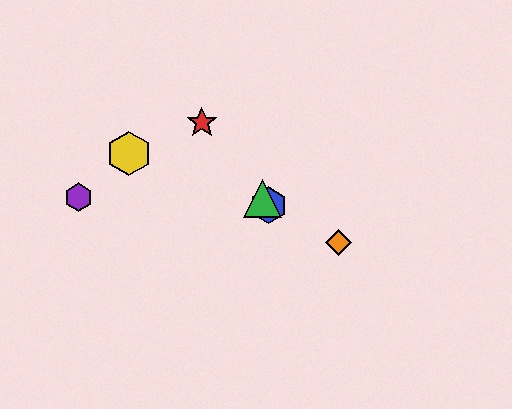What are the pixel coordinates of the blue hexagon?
The blue hexagon is at (268, 205).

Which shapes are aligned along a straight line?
The red star, the blue hexagon, the green triangle are aligned along a straight line.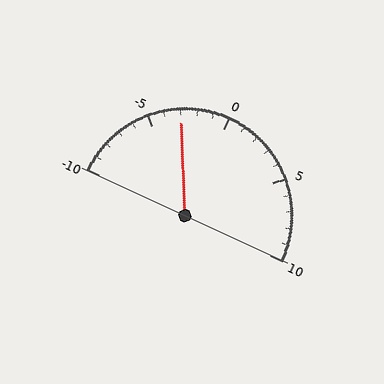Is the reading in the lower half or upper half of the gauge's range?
The reading is in the lower half of the range (-10 to 10).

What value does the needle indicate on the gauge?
The needle indicates approximately -3.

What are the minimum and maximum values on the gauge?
The gauge ranges from -10 to 10.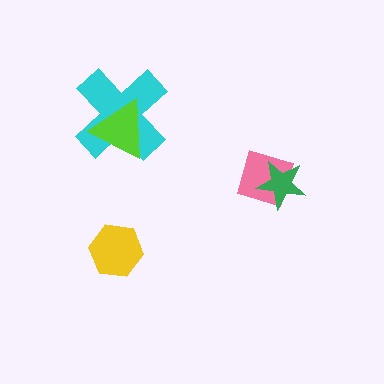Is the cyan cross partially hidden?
Yes, it is partially covered by another shape.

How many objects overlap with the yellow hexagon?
0 objects overlap with the yellow hexagon.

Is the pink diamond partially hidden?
Yes, it is partially covered by another shape.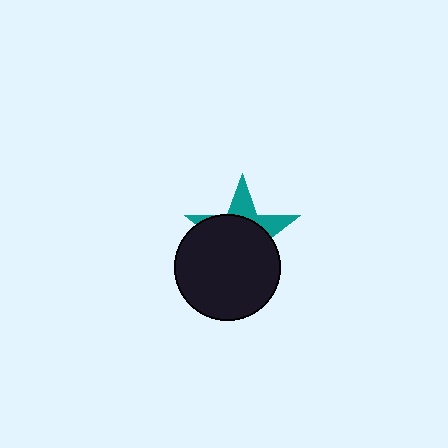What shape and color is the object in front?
The object in front is a black circle.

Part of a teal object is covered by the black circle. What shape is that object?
It is a star.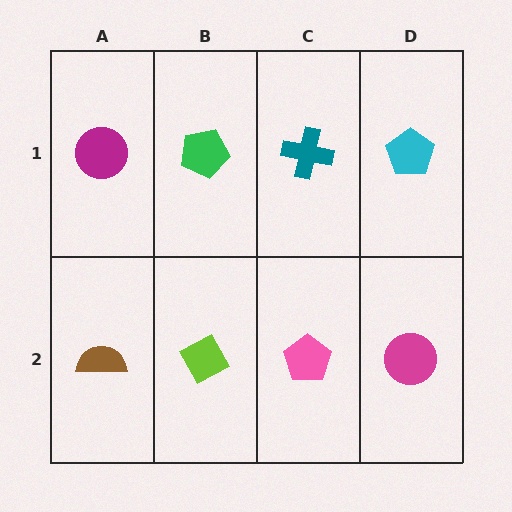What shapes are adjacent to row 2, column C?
A teal cross (row 1, column C), a lime diamond (row 2, column B), a magenta circle (row 2, column D).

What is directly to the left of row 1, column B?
A magenta circle.